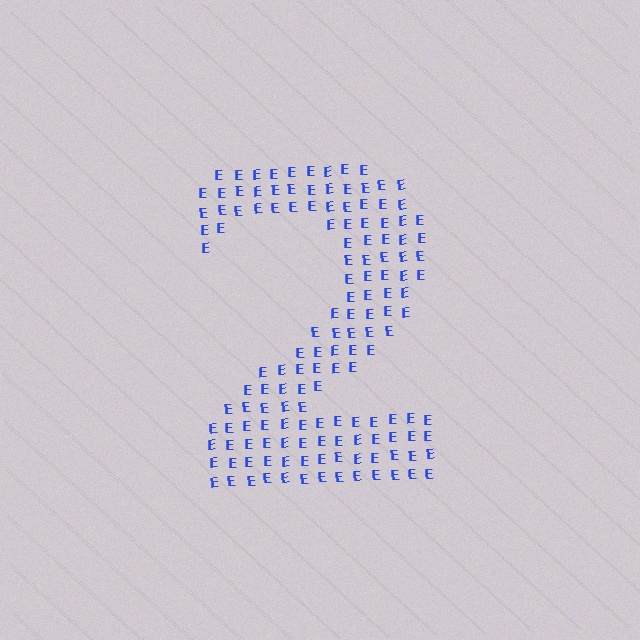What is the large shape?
The large shape is the digit 2.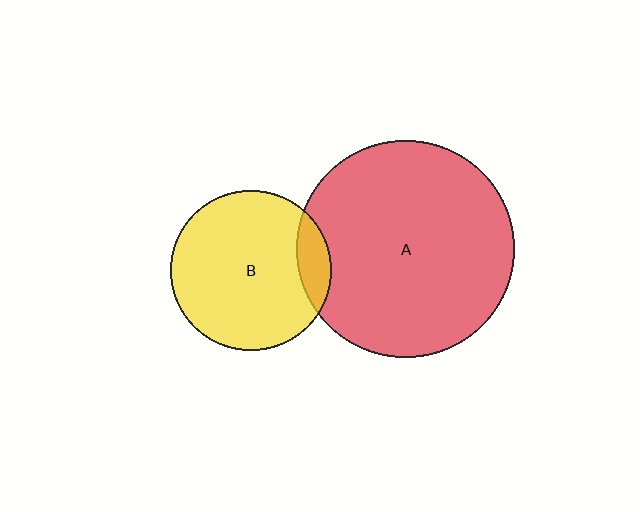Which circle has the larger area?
Circle A (red).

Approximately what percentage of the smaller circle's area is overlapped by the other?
Approximately 10%.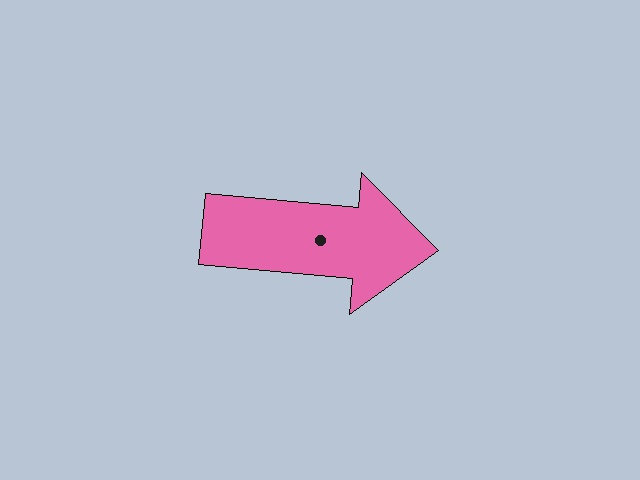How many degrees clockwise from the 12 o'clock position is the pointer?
Approximately 95 degrees.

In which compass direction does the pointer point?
East.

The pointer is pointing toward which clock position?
Roughly 3 o'clock.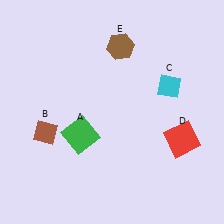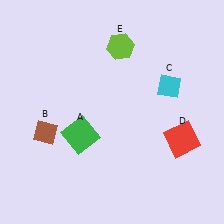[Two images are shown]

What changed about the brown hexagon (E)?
In Image 1, E is brown. In Image 2, it changed to lime.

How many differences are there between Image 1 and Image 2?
There is 1 difference between the two images.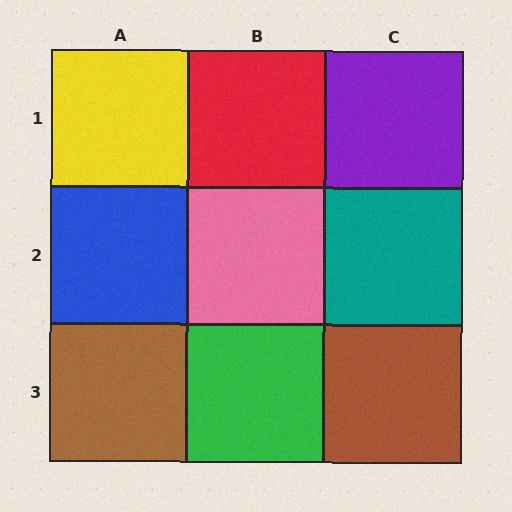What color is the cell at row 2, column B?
Pink.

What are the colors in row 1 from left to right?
Yellow, red, purple.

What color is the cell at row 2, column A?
Blue.